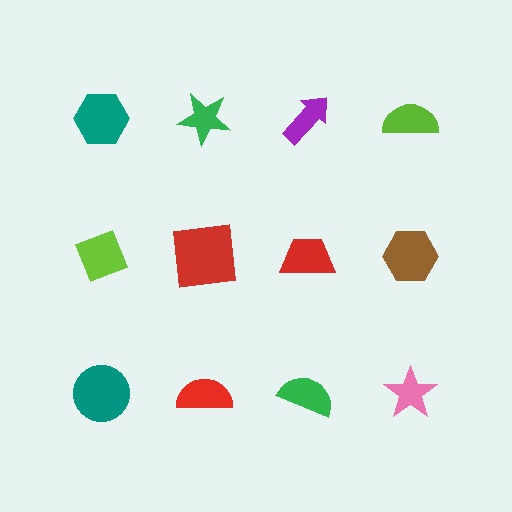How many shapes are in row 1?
4 shapes.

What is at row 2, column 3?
A red trapezoid.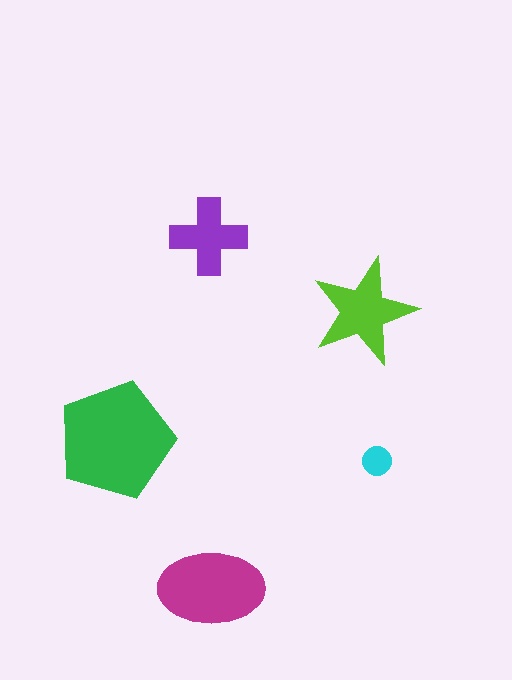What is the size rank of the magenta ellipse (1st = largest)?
2nd.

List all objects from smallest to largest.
The cyan circle, the purple cross, the lime star, the magenta ellipse, the green pentagon.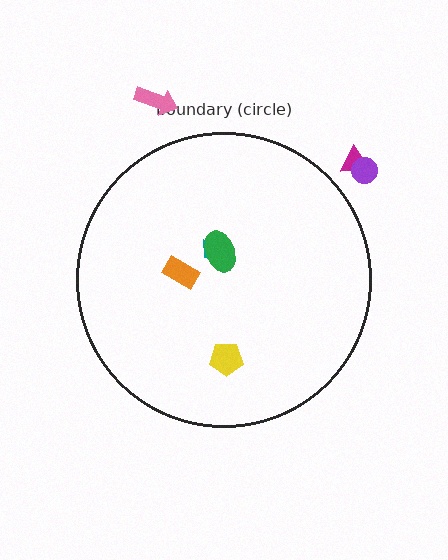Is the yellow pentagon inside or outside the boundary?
Inside.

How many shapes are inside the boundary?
4 inside, 3 outside.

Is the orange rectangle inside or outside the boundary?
Inside.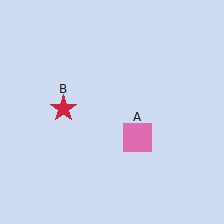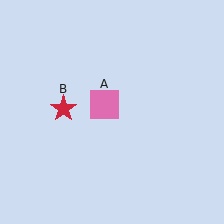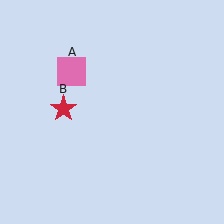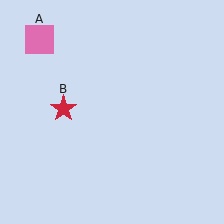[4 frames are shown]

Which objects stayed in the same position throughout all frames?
Red star (object B) remained stationary.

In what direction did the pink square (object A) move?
The pink square (object A) moved up and to the left.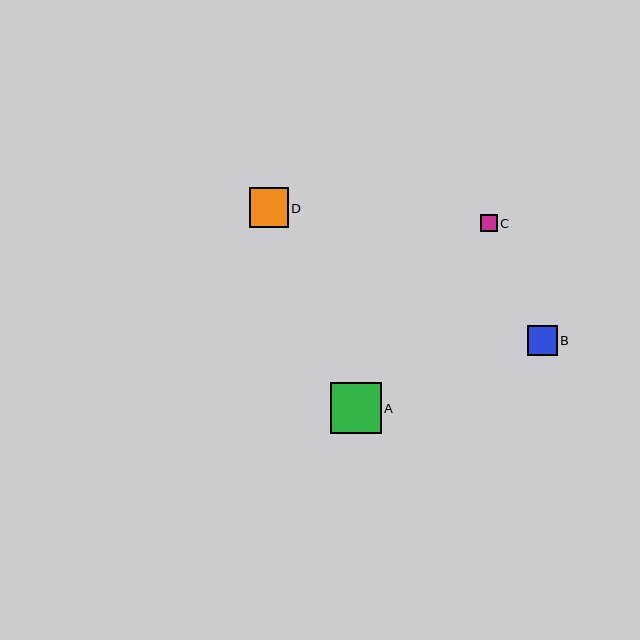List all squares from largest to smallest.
From largest to smallest: A, D, B, C.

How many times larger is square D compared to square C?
Square D is approximately 2.3 times the size of square C.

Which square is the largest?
Square A is the largest with a size of approximately 51 pixels.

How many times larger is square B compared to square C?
Square B is approximately 1.7 times the size of square C.